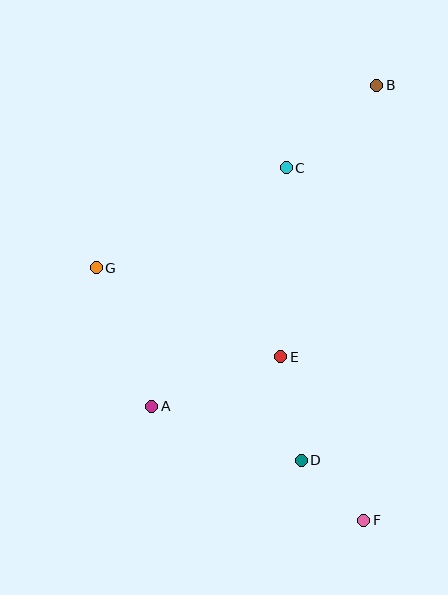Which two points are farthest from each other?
Points B and F are farthest from each other.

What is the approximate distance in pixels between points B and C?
The distance between B and C is approximately 123 pixels.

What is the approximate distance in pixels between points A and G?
The distance between A and G is approximately 149 pixels.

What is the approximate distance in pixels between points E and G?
The distance between E and G is approximately 205 pixels.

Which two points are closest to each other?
Points D and F are closest to each other.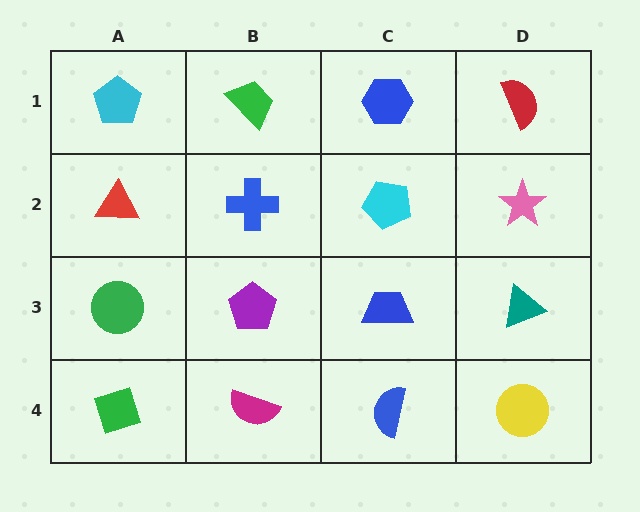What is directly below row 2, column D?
A teal triangle.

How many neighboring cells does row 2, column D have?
3.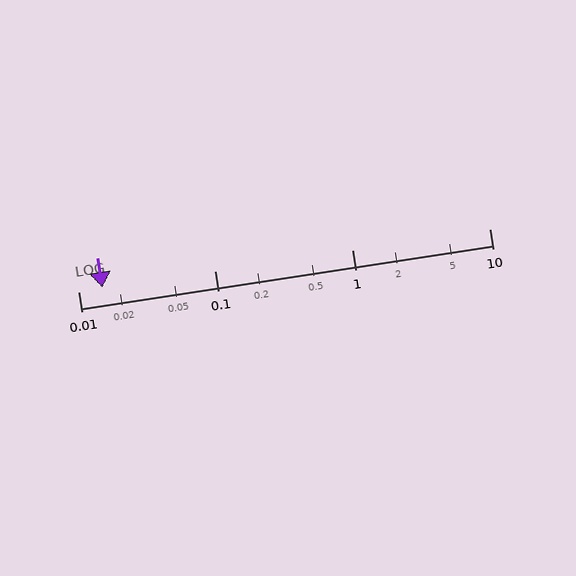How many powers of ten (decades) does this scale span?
The scale spans 3 decades, from 0.01 to 10.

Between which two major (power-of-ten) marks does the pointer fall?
The pointer is between 0.01 and 0.1.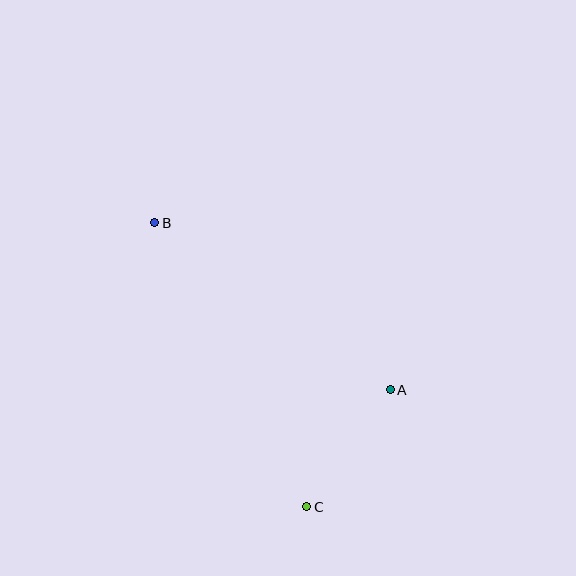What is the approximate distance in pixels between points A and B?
The distance between A and B is approximately 289 pixels.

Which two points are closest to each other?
Points A and C are closest to each other.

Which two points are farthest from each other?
Points B and C are farthest from each other.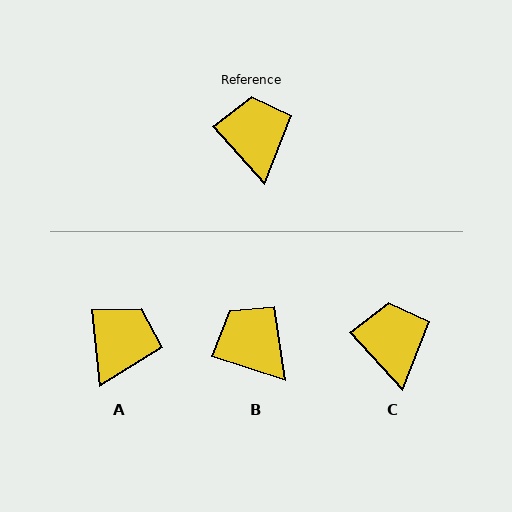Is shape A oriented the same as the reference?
No, it is off by about 37 degrees.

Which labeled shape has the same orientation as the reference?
C.